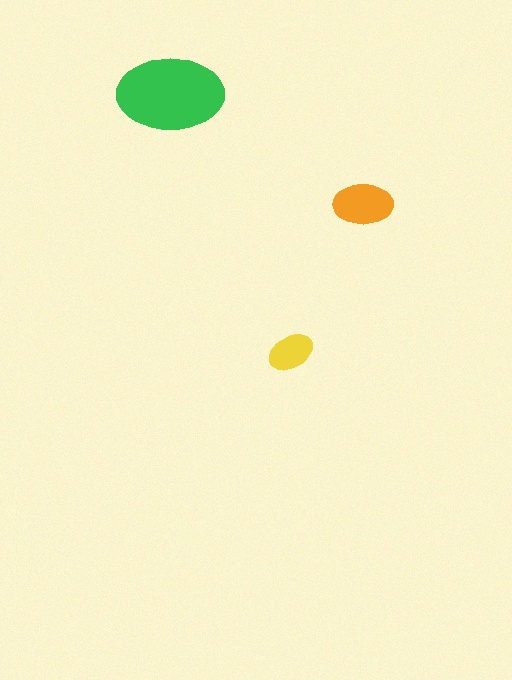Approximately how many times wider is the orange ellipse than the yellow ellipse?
About 1.5 times wider.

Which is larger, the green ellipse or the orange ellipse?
The green one.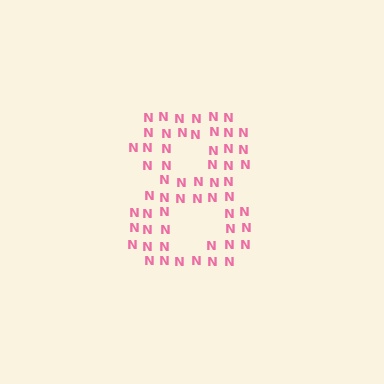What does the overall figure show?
The overall figure shows the digit 8.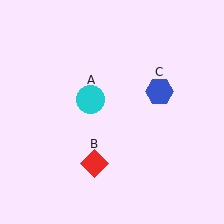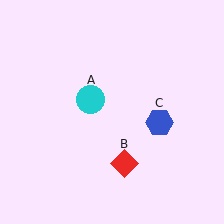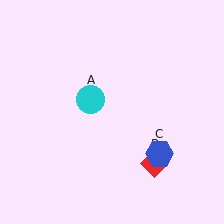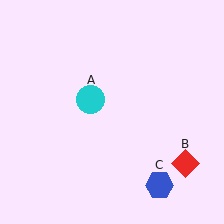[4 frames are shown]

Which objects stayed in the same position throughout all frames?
Cyan circle (object A) remained stationary.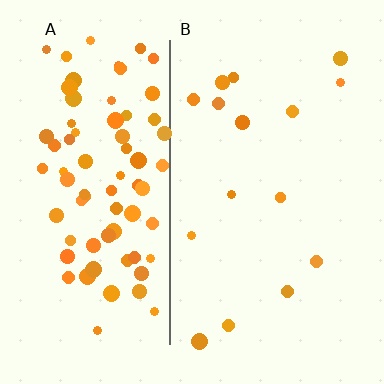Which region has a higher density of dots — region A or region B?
A (the left).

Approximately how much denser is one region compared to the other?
Approximately 5.1× — region A over region B.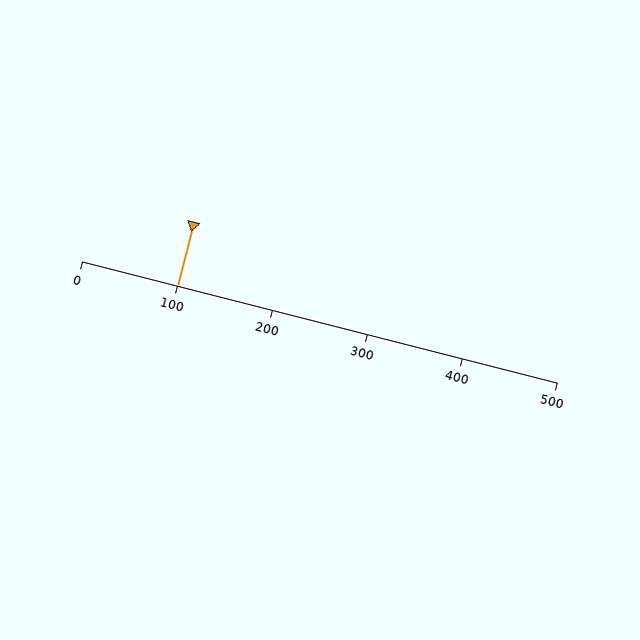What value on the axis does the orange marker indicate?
The marker indicates approximately 100.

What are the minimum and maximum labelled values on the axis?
The axis runs from 0 to 500.